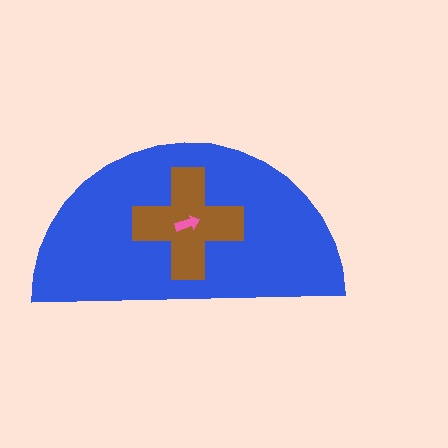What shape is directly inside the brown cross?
The pink arrow.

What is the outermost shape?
The blue semicircle.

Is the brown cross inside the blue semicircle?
Yes.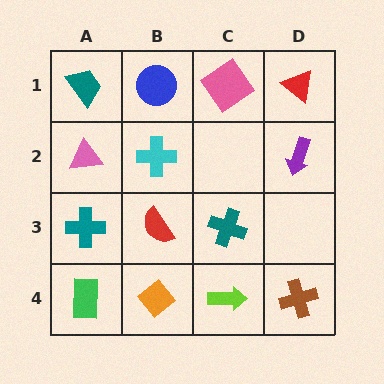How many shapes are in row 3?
3 shapes.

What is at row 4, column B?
An orange diamond.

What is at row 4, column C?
A lime arrow.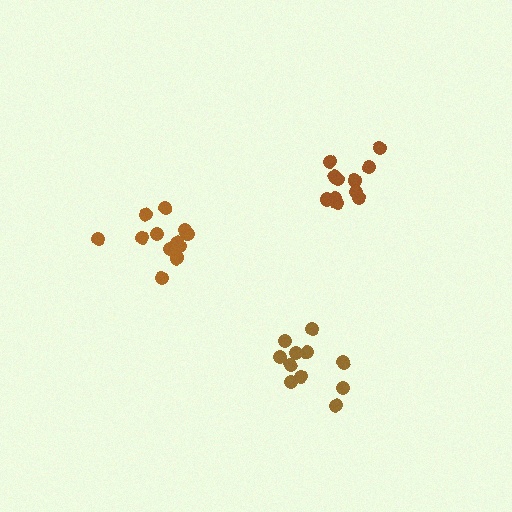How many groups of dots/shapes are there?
There are 3 groups.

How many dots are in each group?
Group 1: 11 dots, Group 2: 13 dots, Group 3: 11 dots (35 total).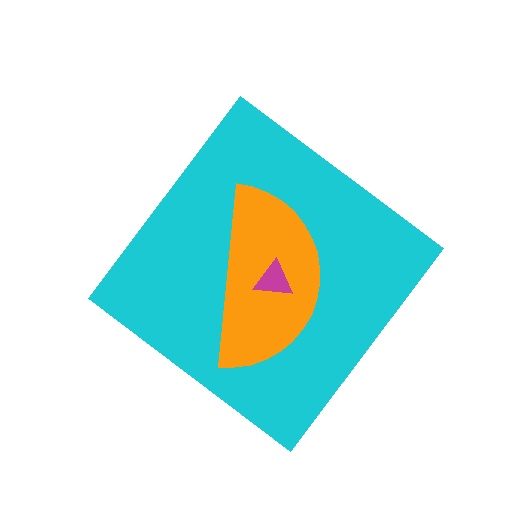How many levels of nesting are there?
3.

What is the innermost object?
The magenta triangle.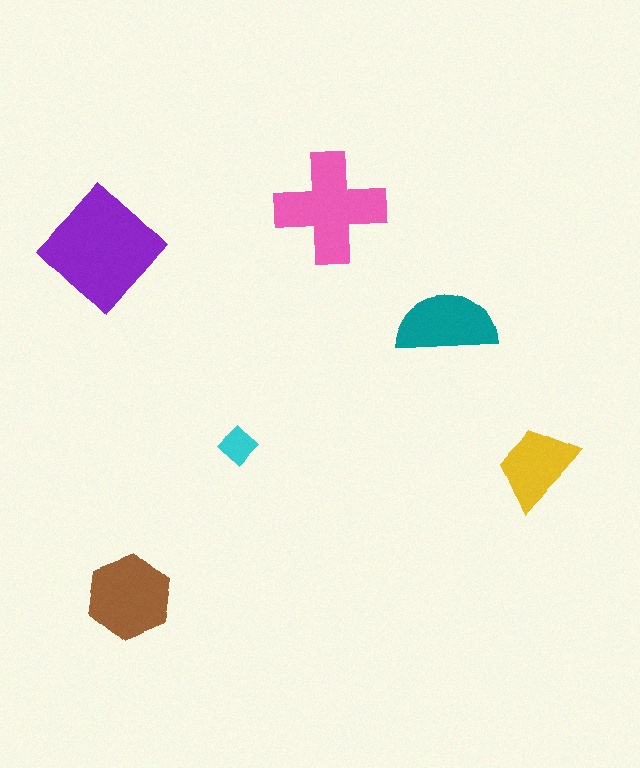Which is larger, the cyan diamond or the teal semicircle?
The teal semicircle.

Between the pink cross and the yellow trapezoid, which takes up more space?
The pink cross.